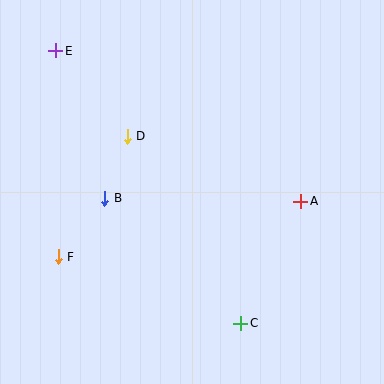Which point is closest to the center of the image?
Point D at (127, 136) is closest to the center.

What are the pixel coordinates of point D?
Point D is at (127, 136).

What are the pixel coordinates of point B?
Point B is at (105, 198).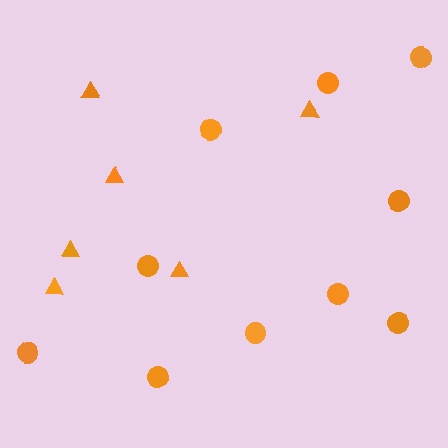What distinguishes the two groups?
There are 2 groups: one group of circles (10) and one group of triangles (6).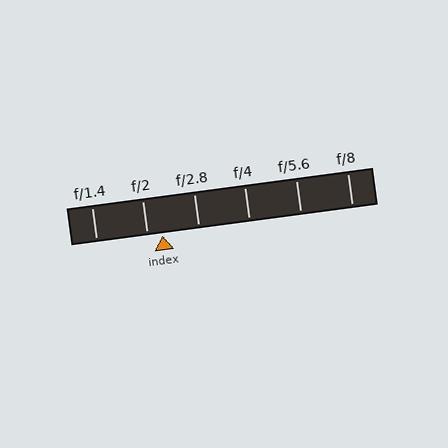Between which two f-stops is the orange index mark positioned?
The index mark is between f/2 and f/2.8.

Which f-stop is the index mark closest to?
The index mark is closest to f/2.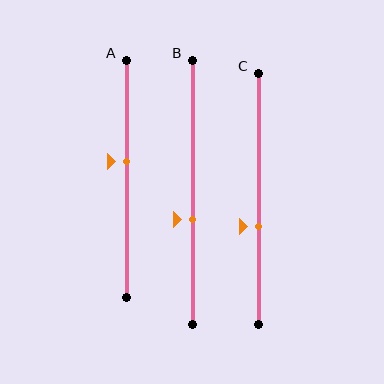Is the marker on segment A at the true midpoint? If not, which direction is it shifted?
No, the marker on segment A is shifted upward by about 7% of the segment length.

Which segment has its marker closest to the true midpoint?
Segment A has its marker closest to the true midpoint.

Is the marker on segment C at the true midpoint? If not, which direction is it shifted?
No, the marker on segment C is shifted downward by about 11% of the segment length.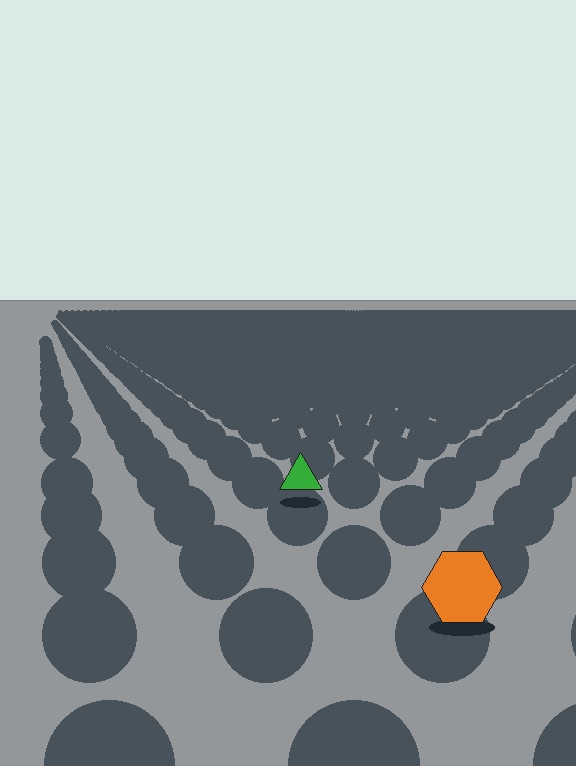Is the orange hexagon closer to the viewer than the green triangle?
Yes. The orange hexagon is closer — you can tell from the texture gradient: the ground texture is coarser near it.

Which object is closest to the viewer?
The orange hexagon is closest. The texture marks near it are larger and more spread out.